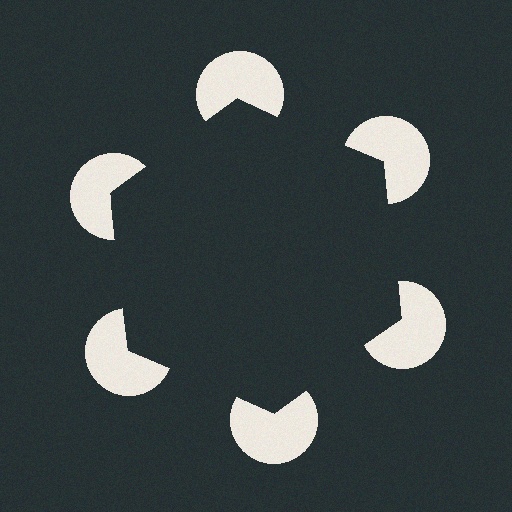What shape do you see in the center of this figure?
An illusory hexagon — its edges are inferred from the aligned wedge cuts in the pac-man discs, not physically drawn.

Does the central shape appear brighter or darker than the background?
It typically appears slightly darker than the background, even though no actual brightness change is drawn.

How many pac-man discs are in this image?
There are 6 — one at each vertex of the illusory hexagon.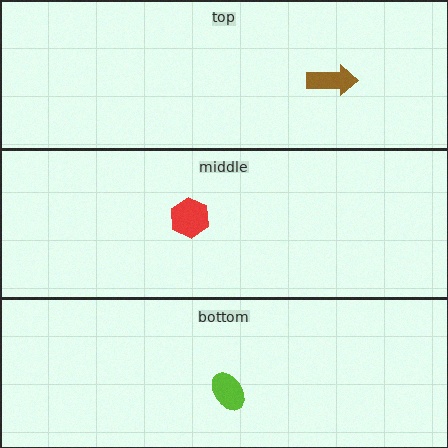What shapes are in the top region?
The brown arrow.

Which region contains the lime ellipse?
The bottom region.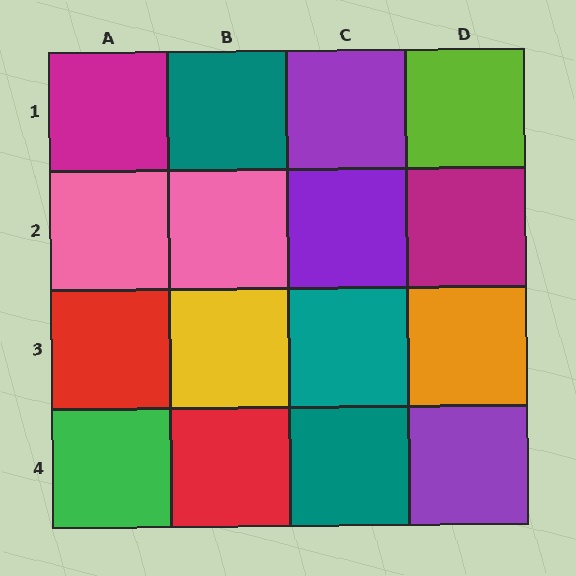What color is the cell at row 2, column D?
Magenta.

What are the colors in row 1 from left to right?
Magenta, teal, purple, lime.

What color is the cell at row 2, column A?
Pink.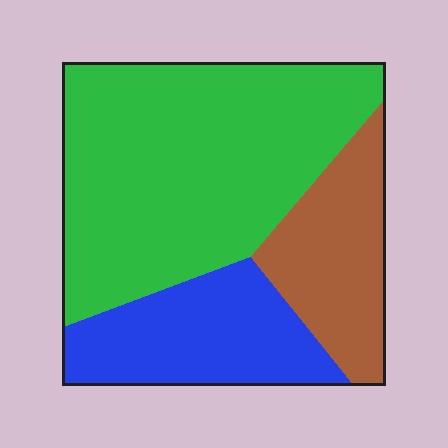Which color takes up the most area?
Green, at roughly 55%.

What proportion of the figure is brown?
Brown covers around 20% of the figure.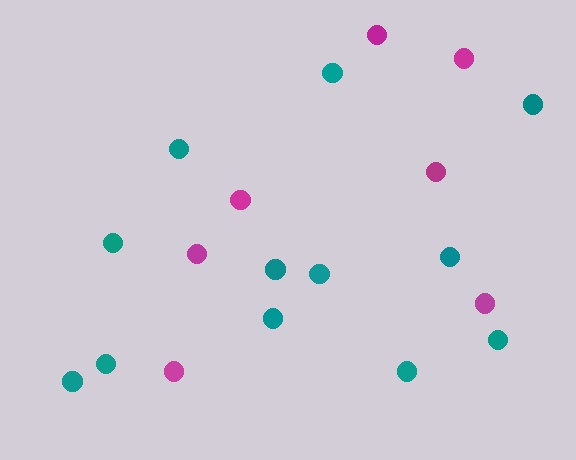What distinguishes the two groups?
There are 2 groups: one group of teal circles (12) and one group of magenta circles (7).